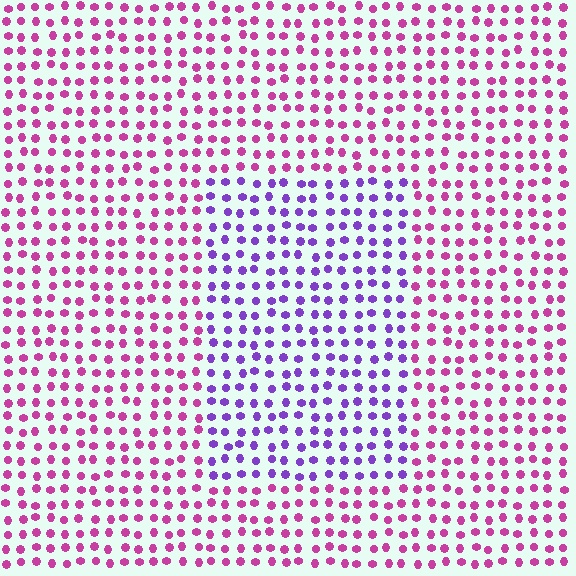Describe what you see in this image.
The image is filled with small magenta elements in a uniform arrangement. A rectangle-shaped region is visible where the elements are tinted to a slightly different hue, forming a subtle color boundary.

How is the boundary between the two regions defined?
The boundary is defined purely by a slight shift in hue (about 48 degrees). Spacing, size, and orientation are identical on both sides.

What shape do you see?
I see a rectangle.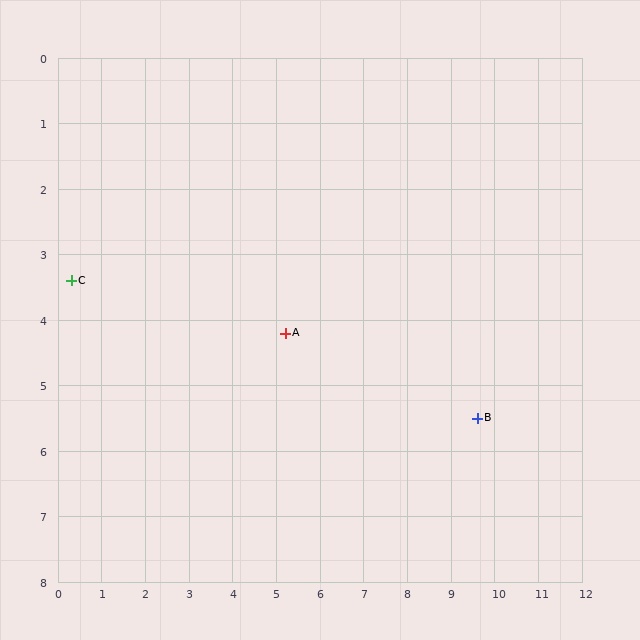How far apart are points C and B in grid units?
Points C and B are about 9.5 grid units apart.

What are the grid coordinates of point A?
Point A is at approximately (5.2, 4.2).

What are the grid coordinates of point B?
Point B is at approximately (9.6, 5.5).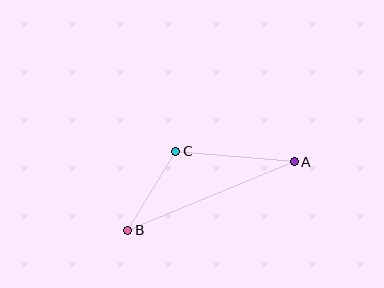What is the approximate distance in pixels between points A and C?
The distance between A and C is approximately 119 pixels.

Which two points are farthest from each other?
Points A and B are farthest from each other.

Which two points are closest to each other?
Points B and C are closest to each other.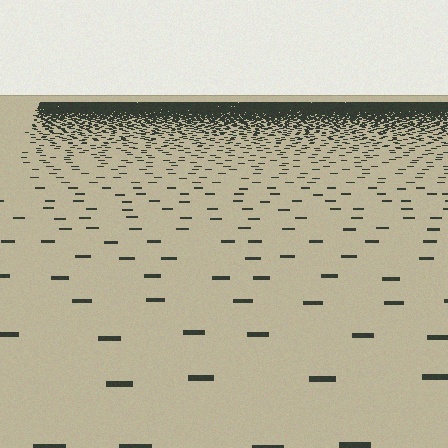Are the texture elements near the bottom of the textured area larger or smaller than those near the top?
Larger. Near the bottom, elements are closer to the viewer and appear at a bigger on-screen size.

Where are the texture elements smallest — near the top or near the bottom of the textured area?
Near the top.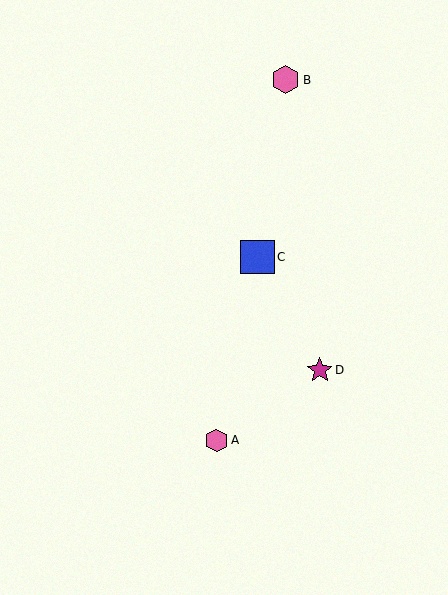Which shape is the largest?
The blue square (labeled C) is the largest.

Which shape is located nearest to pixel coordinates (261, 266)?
The blue square (labeled C) at (258, 257) is nearest to that location.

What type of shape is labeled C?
Shape C is a blue square.